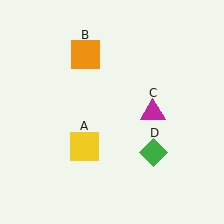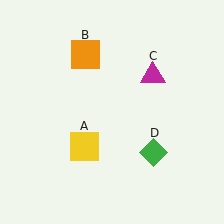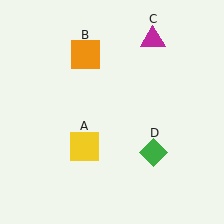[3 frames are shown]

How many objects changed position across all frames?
1 object changed position: magenta triangle (object C).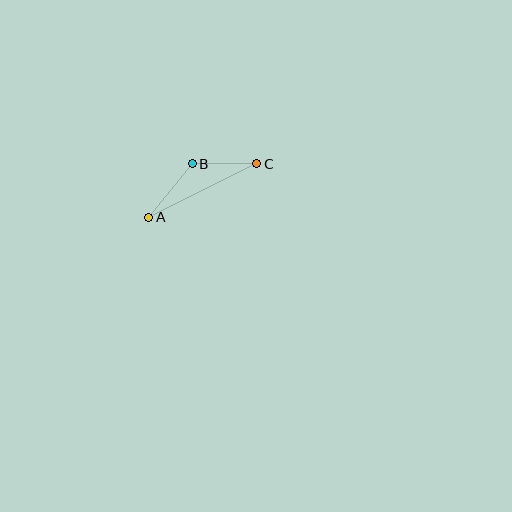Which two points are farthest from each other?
Points A and C are farthest from each other.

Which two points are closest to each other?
Points B and C are closest to each other.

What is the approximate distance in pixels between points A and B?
The distance between A and B is approximately 69 pixels.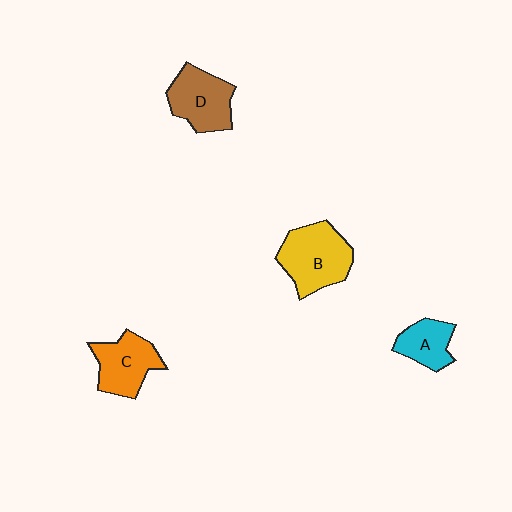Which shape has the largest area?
Shape B (yellow).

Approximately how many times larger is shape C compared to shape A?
Approximately 1.4 times.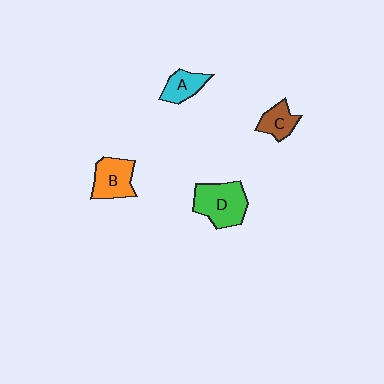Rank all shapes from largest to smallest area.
From largest to smallest: D (green), B (orange), A (cyan), C (brown).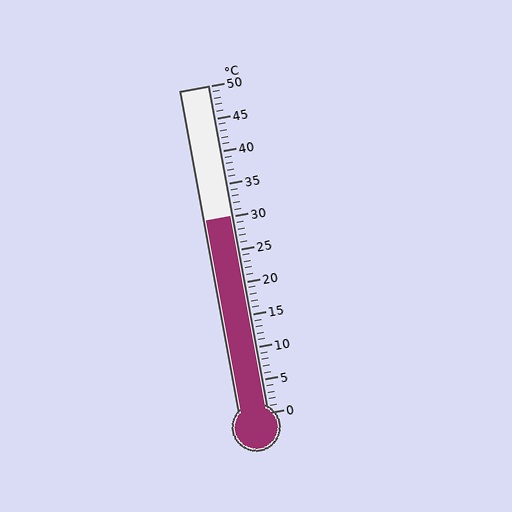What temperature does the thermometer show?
The thermometer shows approximately 30°C.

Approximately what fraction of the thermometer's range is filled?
The thermometer is filled to approximately 60% of its range.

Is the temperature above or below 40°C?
The temperature is below 40°C.